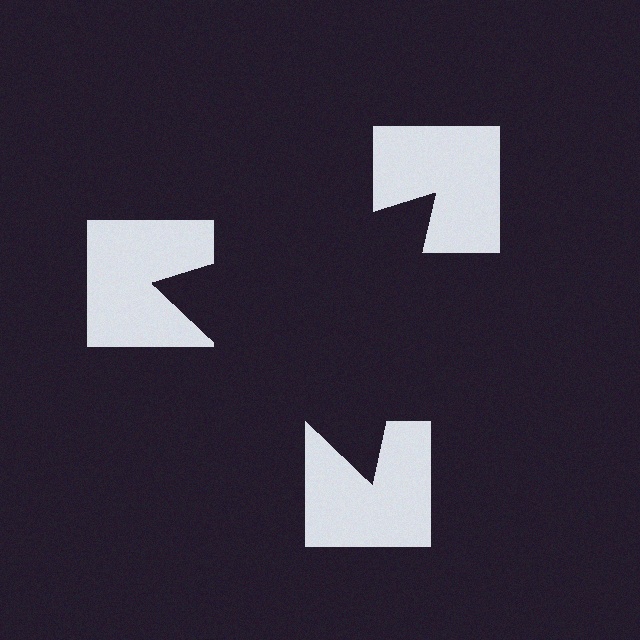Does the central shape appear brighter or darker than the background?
It typically appears slightly darker than the background, even though no actual brightness change is drawn.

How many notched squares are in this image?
There are 3 — one at each vertex of the illusory triangle.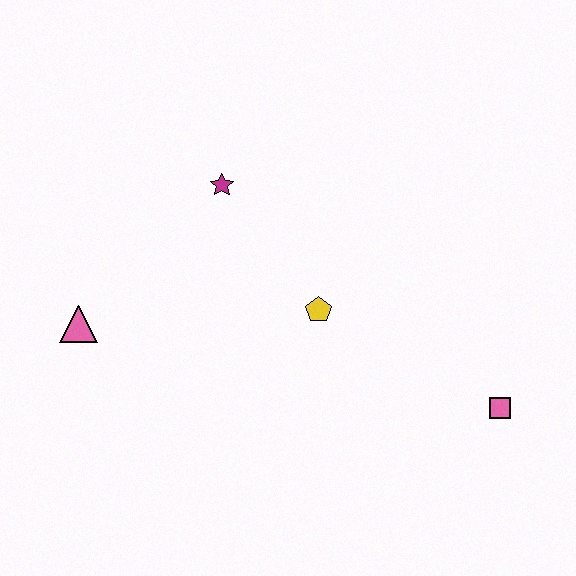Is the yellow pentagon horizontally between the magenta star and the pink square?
Yes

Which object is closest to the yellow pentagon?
The magenta star is closest to the yellow pentagon.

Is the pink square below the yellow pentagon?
Yes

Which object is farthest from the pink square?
The pink triangle is farthest from the pink square.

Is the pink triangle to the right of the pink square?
No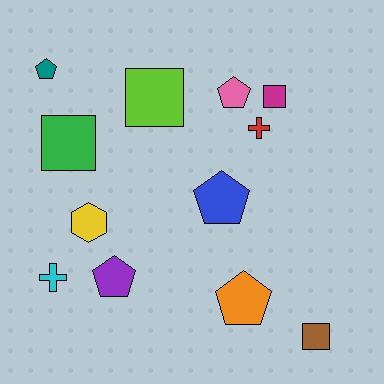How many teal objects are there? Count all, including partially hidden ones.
There is 1 teal object.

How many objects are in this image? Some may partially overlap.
There are 12 objects.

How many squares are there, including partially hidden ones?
There are 4 squares.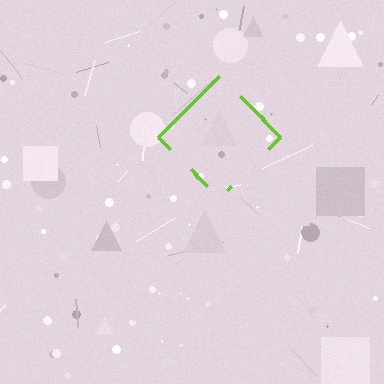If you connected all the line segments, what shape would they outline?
They would outline a diamond.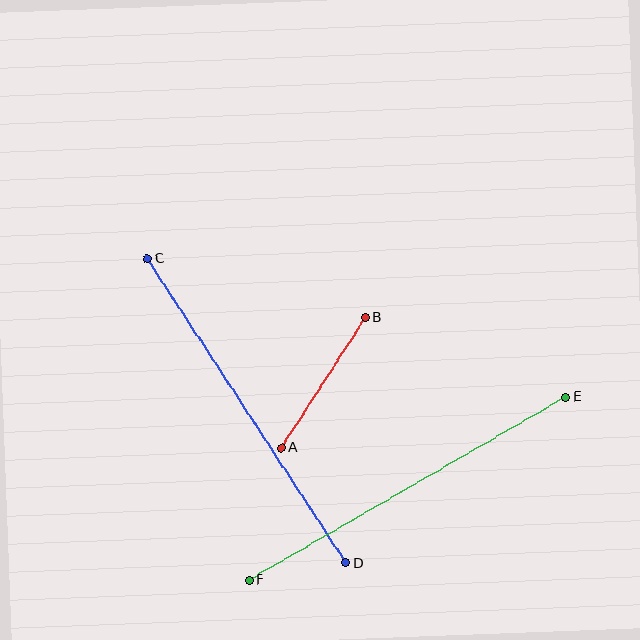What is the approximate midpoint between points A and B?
The midpoint is at approximately (323, 383) pixels.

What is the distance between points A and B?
The distance is approximately 155 pixels.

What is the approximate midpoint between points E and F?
The midpoint is at approximately (407, 489) pixels.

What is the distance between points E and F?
The distance is approximately 366 pixels.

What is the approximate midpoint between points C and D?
The midpoint is at approximately (246, 411) pixels.